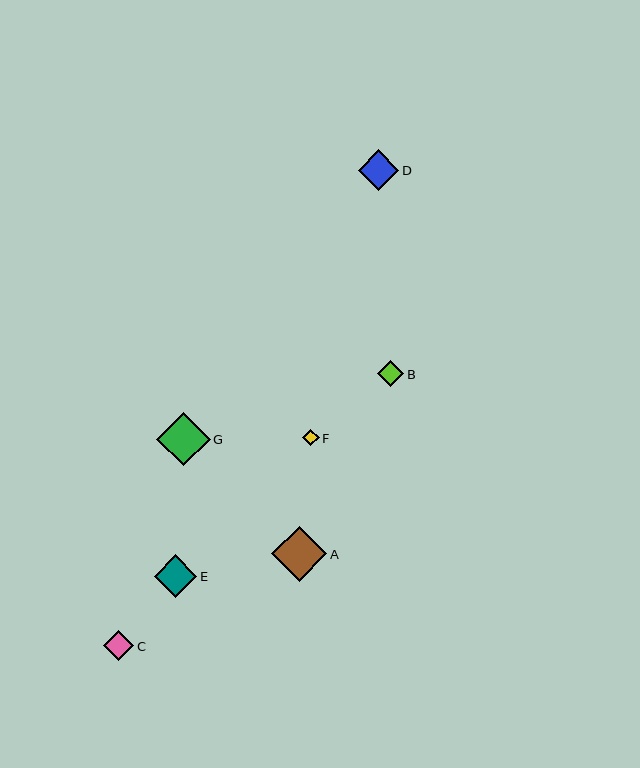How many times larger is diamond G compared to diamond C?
Diamond G is approximately 1.8 times the size of diamond C.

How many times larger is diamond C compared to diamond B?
Diamond C is approximately 1.2 times the size of diamond B.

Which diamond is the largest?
Diamond A is the largest with a size of approximately 55 pixels.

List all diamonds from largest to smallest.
From largest to smallest: A, G, E, D, C, B, F.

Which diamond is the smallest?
Diamond F is the smallest with a size of approximately 16 pixels.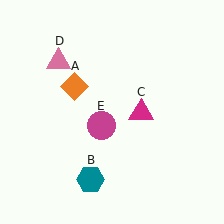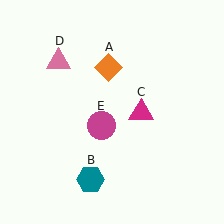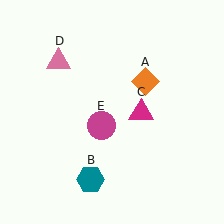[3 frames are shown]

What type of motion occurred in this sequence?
The orange diamond (object A) rotated clockwise around the center of the scene.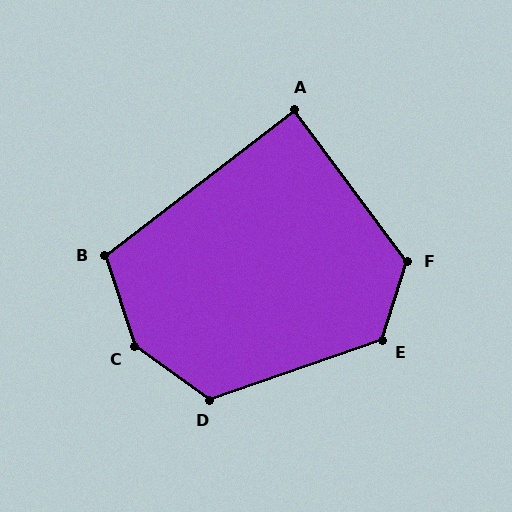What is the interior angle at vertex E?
Approximately 127 degrees (obtuse).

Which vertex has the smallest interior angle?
A, at approximately 89 degrees.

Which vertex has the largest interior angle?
C, at approximately 144 degrees.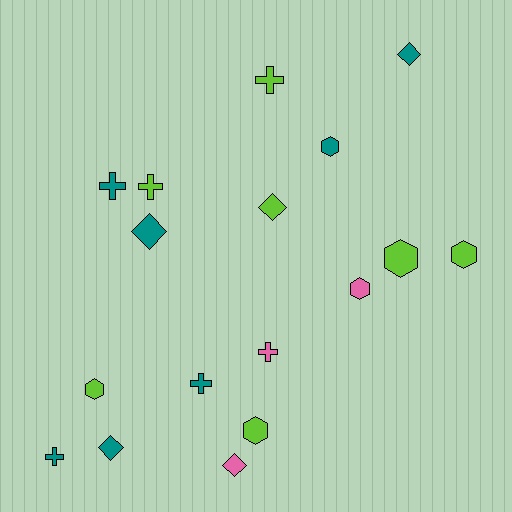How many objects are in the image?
There are 17 objects.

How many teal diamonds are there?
There are 3 teal diamonds.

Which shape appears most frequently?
Cross, with 6 objects.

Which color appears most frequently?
Lime, with 7 objects.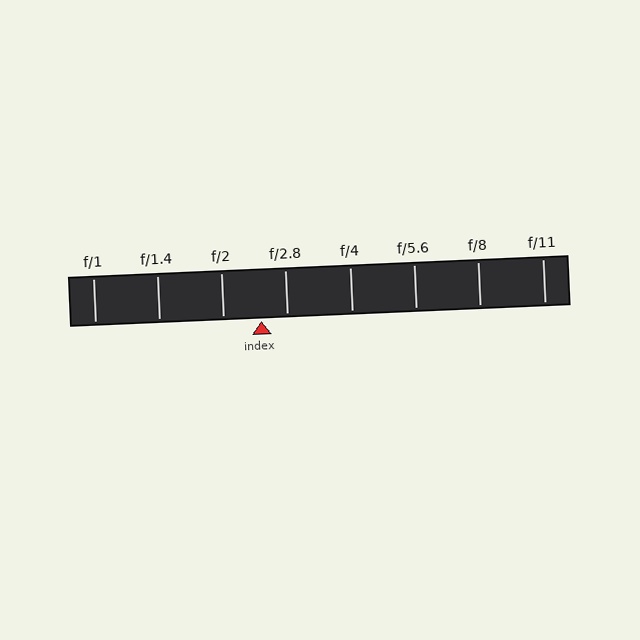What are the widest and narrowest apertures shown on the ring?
The widest aperture shown is f/1 and the narrowest is f/11.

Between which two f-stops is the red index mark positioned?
The index mark is between f/2 and f/2.8.